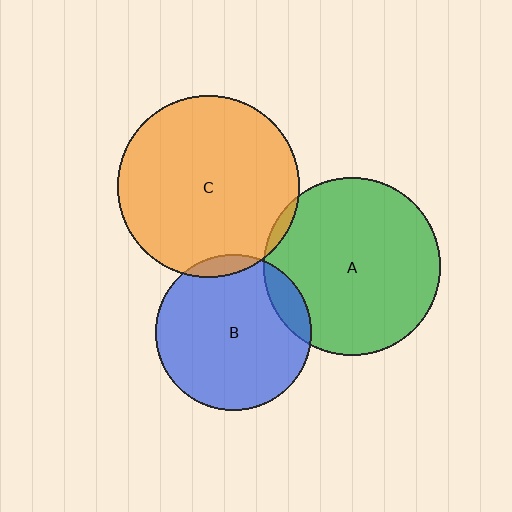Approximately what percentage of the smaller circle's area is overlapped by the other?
Approximately 10%.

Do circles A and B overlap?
Yes.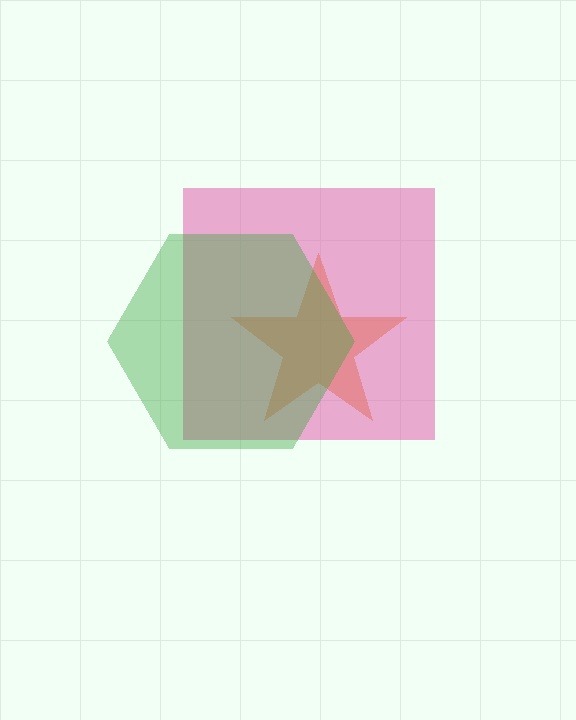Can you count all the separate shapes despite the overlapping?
Yes, there are 3 separate shapes.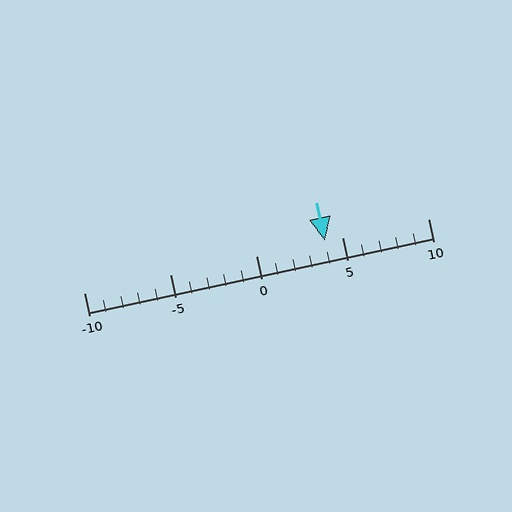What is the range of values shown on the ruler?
The ruler shows values from -10 to 10.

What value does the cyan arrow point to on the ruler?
The cyan arrow points to approximately 4.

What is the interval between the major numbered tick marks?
The major tick marks are spaced 5 units apart.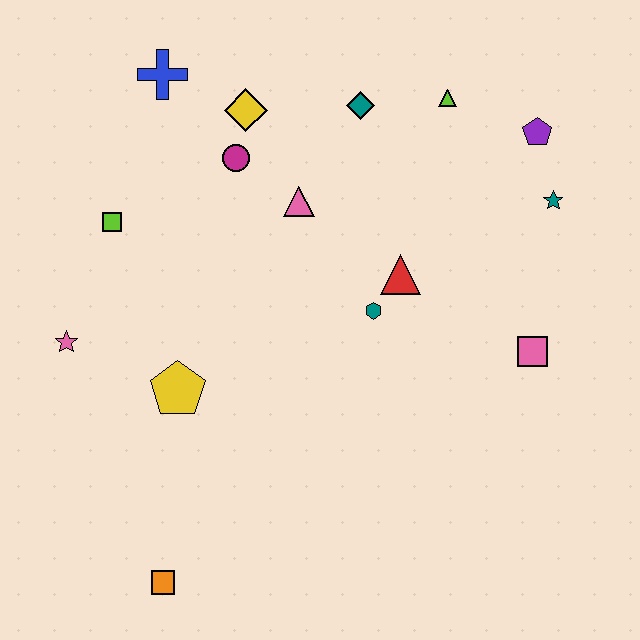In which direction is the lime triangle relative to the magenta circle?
The lime triangle is to the right of the magenta circle.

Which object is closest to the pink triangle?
The magenta circle is closest to the pink triangle.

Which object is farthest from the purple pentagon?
The orange square is farthest from the purple pentagon.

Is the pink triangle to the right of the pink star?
Yes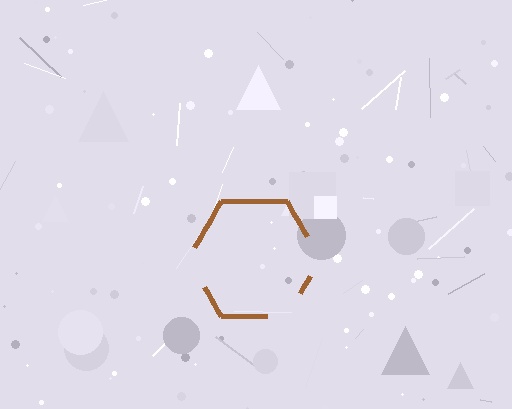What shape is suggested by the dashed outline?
The dashed outline suggests a hexagon.